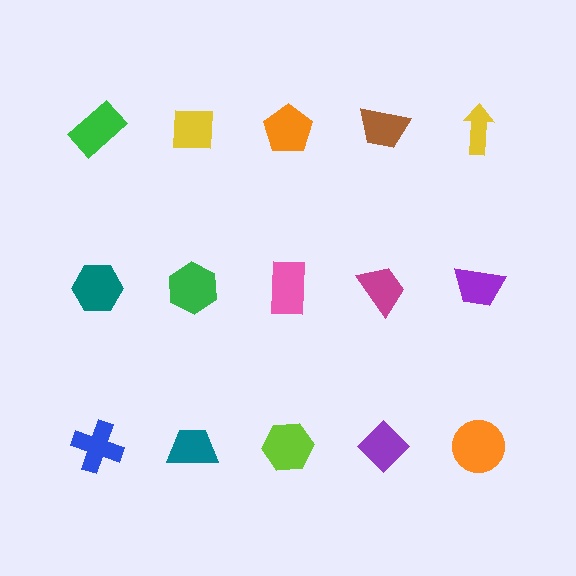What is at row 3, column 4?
A purple diamond.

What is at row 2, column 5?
A purple trapezoid.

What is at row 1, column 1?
A green rectangle.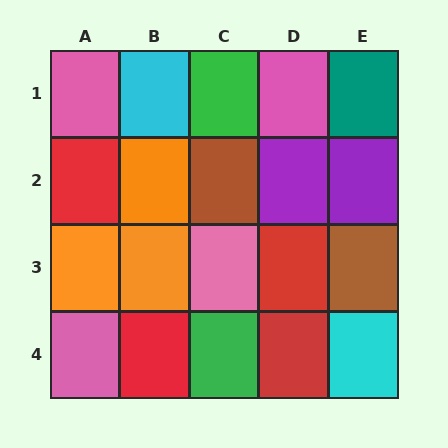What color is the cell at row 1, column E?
Teal.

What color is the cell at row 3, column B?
Orange.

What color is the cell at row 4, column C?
Green.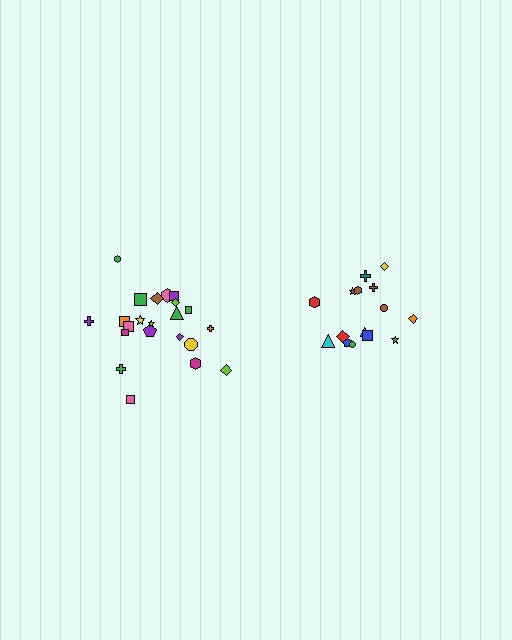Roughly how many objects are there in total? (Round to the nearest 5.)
Roughly 35 objects in total.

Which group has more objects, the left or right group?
The left group.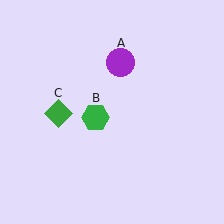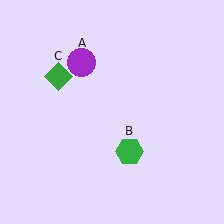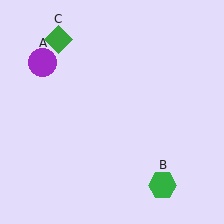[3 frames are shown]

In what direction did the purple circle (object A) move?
The purple circle (object A) moved left.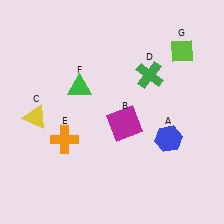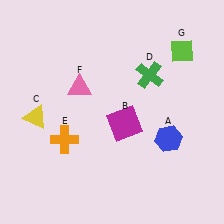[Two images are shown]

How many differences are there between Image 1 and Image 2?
There is 1 difference between the two images.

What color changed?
The triangle (F) changed from green in Image 1 to pink in Image 2.